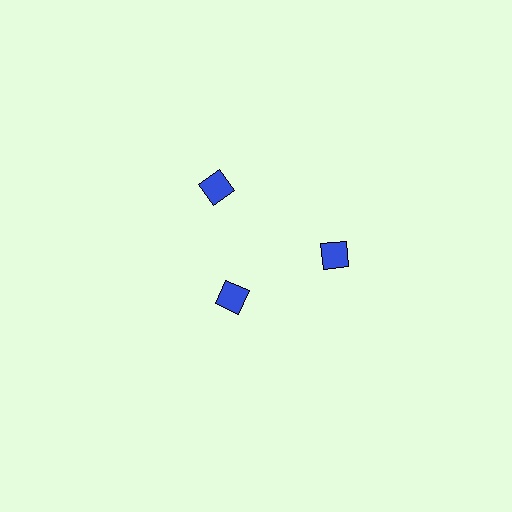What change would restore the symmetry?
The symmetry would be restored by moving it outward, back onto the ring so that all 3 diamonds sit at equal angles and equal distance from the center.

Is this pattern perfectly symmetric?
No. The 3 blue diamonds are arranged in a ring, but one element near the 7 o'clock position is pulled inward toward the center, breaking the 3-fold rotational symmetry.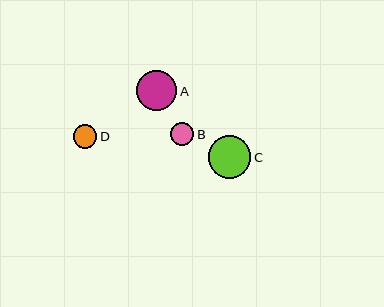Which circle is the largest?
Circle C is the largest with a size of approximately 43 pixels.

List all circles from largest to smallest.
From largest to smallest: C, A, D, B.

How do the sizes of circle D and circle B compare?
Circle D and circle B are approximately the same size.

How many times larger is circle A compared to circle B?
Circle A is approximately 1.8 times the size of circle B.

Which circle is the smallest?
Circle B is the smallest with a size of approximately 23 pixels.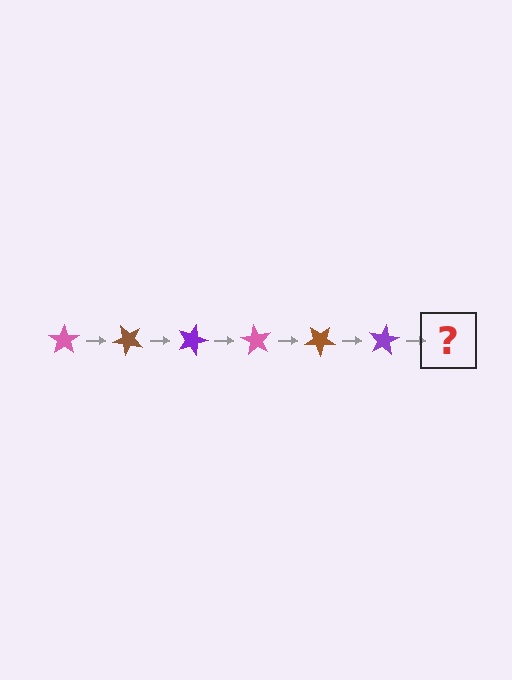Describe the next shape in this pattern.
It should be a pink star, rotated 270 degrees from the start.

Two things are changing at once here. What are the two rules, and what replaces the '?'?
The two rules are that it rotates 45 degrees each step and the color cycles through pink, brown, and purple. The '?' should be a pink star, rotated 270 degrees from the start.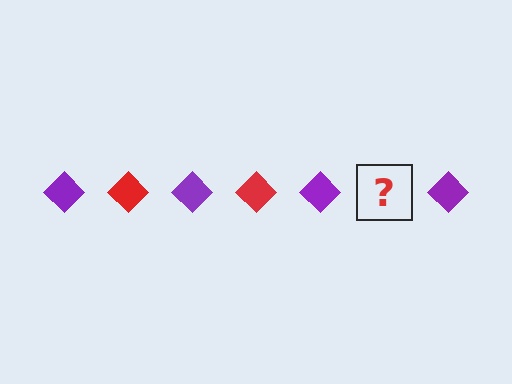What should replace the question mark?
The question mark should be replaced with a red diamond.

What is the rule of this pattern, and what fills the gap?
The rule is that the pattern cycles through purple, red diamonds. The gap should be filled with a red diamond.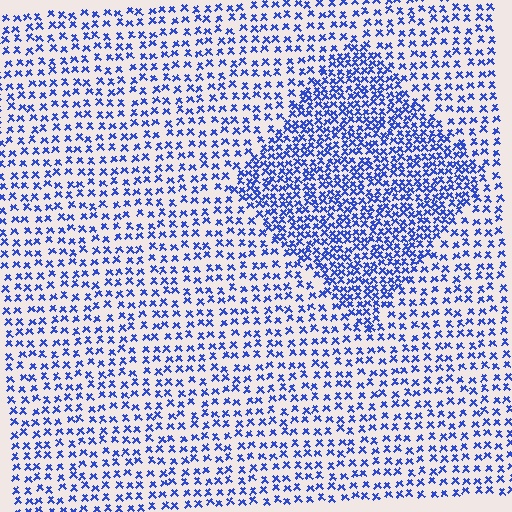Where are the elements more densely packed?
The elements are more densely packed inside the diamond boundary.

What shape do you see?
I see a diamond.